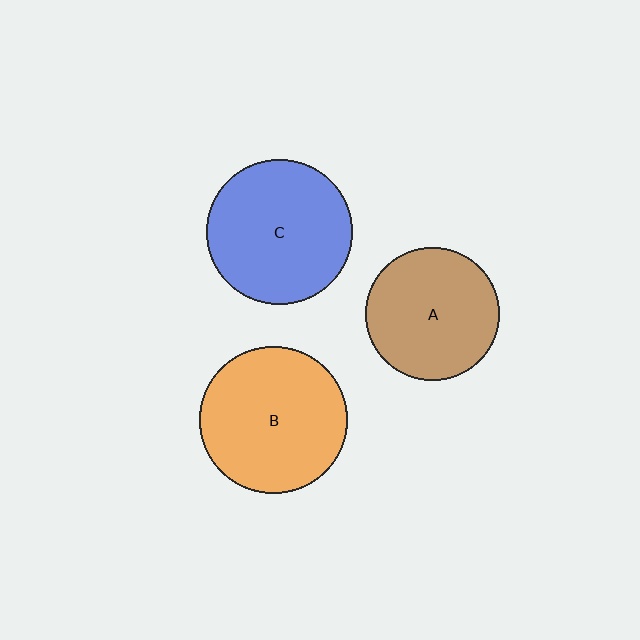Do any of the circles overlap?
No, none of the circles overlap.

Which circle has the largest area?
Circle B (orange).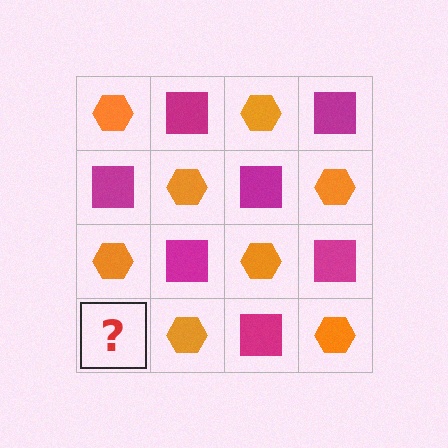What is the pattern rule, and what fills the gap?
The rule is that it alternates orange hexagon and magenta square in a checkerboard pattern. The gap should be filled with a magenta square.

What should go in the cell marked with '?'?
The missing cell should contain a magenta square.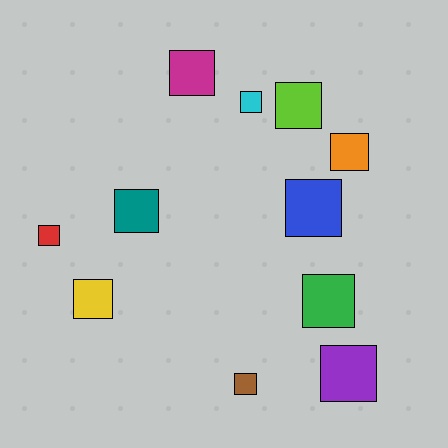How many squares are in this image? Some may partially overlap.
There are 11 squares.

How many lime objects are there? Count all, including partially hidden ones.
There is 1 lime object.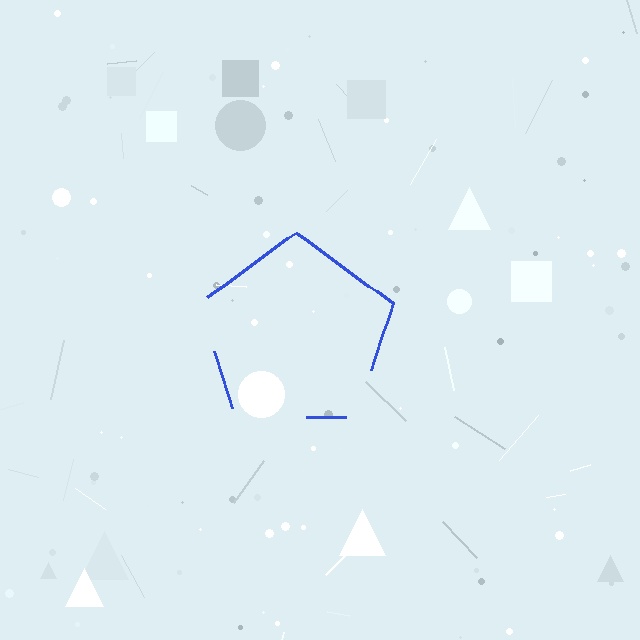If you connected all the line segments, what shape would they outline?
They would outline a pentagon.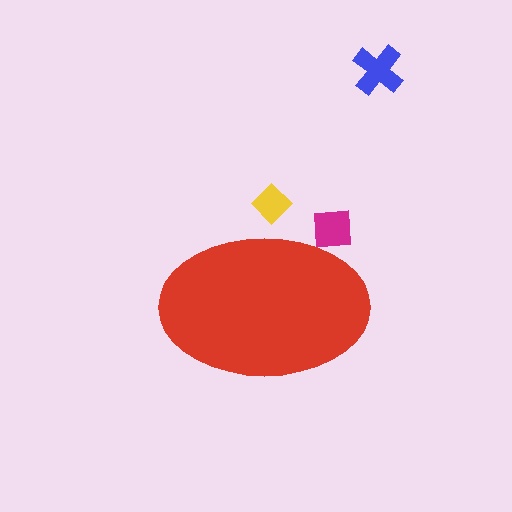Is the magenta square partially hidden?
Yes, the magenta square is partially hidden behind the red ellipse.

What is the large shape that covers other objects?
A red ellipse.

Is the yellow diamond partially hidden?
Yes, the yellow diamond is partially hidden behind the red ellipse.